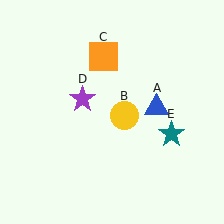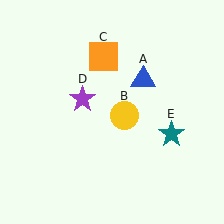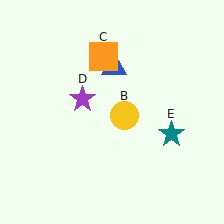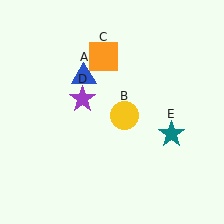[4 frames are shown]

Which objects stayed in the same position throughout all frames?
Yellow circle (object B) and orange square (object C) and purple star (object D) and teal star (object E) remained stationary.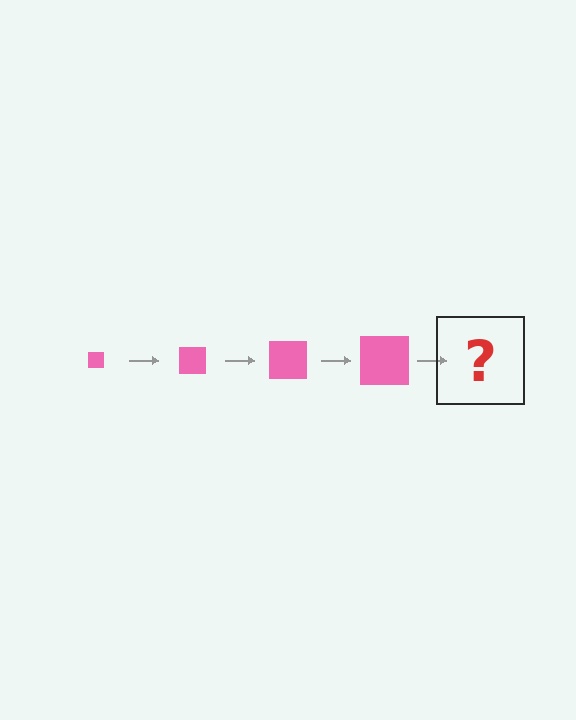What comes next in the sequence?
The next element should be a pink square, larger than the previous one.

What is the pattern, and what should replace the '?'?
The pattern is that the square gets progressively larger each step. The '?' should be a pink square, larger than the previous one.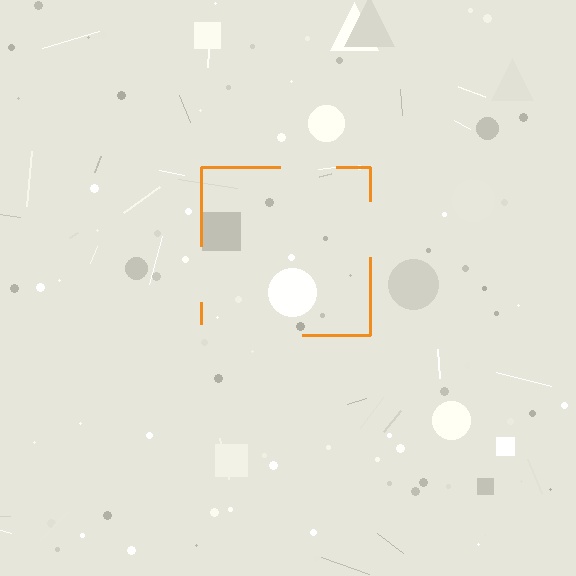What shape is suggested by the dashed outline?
The dashed outline suggests a square.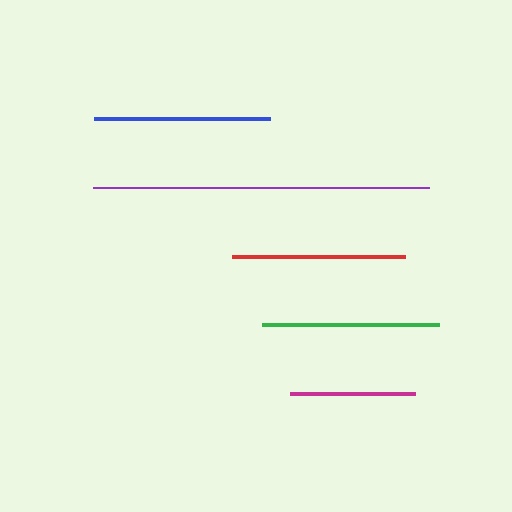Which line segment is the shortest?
The magenta line is the shortest at approximately 125 pixels.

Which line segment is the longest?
The purple line is the longest at approximately 335 pixels.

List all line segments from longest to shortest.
From longest to shortest: purple, green, blue, red, magenta.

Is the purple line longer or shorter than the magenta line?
The purple line is longer than the magenta line.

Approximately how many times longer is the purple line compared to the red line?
The purple line is approximately 1.9 times the length of the red line.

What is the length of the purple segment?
The purple segment is approximately 335 pixels long.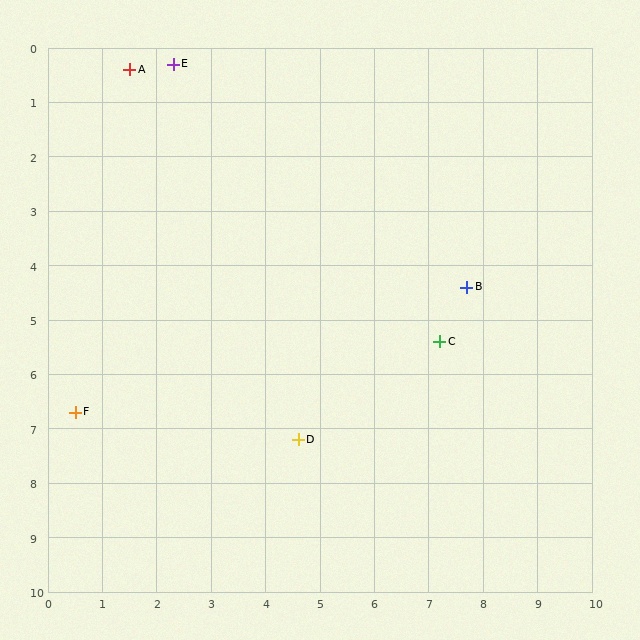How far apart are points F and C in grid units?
Points F and C are about 6.8 grid units apart.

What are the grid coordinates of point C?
Point C is at approximately (7.2, 5.4).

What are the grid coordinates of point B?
Point B is at approximately (7.7, 4.4).